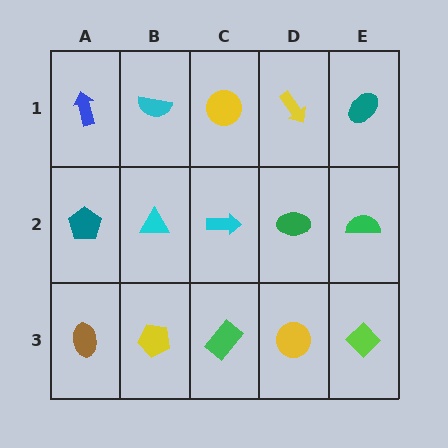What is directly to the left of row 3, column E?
A yellow circle.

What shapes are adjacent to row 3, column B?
A cyan triangle (row 2, column B), a brown ellipse (row 3, column A), a green rectangle (row 3, column C).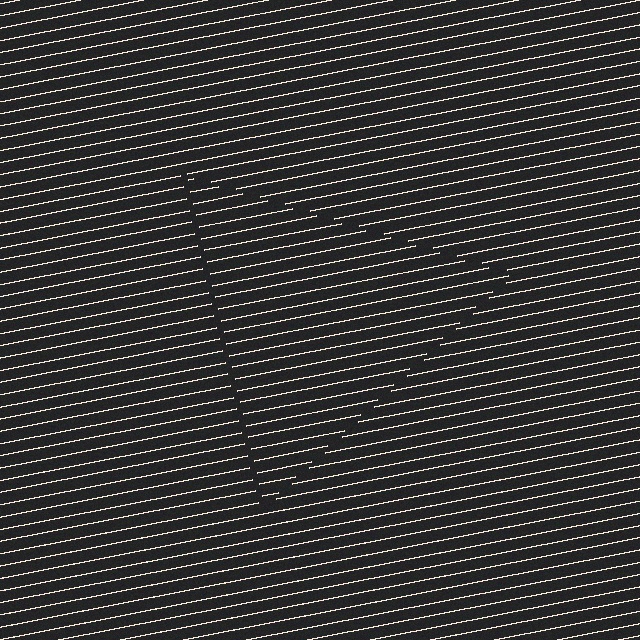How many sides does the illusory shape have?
3 sides — the line-ends trace a triangle.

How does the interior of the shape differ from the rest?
The interior of the shape contains the same grating, shifted by half a period — the contour is defined by the phase discontinuity where line-ends from the inner and outer gratings abut.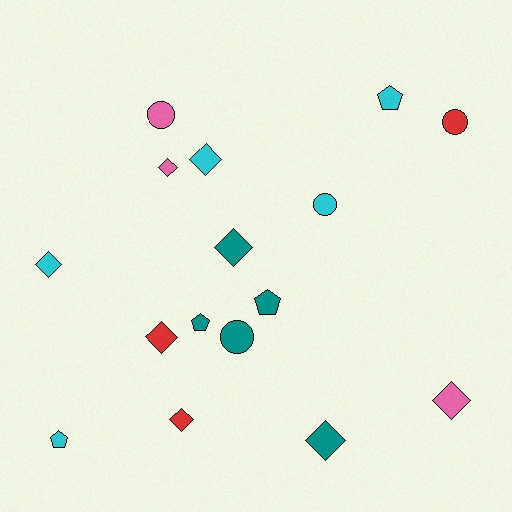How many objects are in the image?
There are 16 objects.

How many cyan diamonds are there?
There are 2 cyan diamonds.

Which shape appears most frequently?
Diamond, with 8 objects.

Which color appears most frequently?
Cyan, with 5 objects.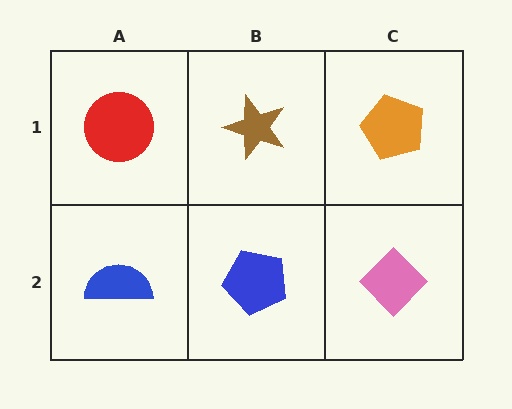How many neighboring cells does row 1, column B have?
3.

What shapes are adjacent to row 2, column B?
A brown star (row 1, column B), a blue semicircle (row 2, column A), a pink diamond (row 2, column C).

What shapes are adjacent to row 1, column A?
A blue semicircle (row 2, column A), a brown star (row 1, column B).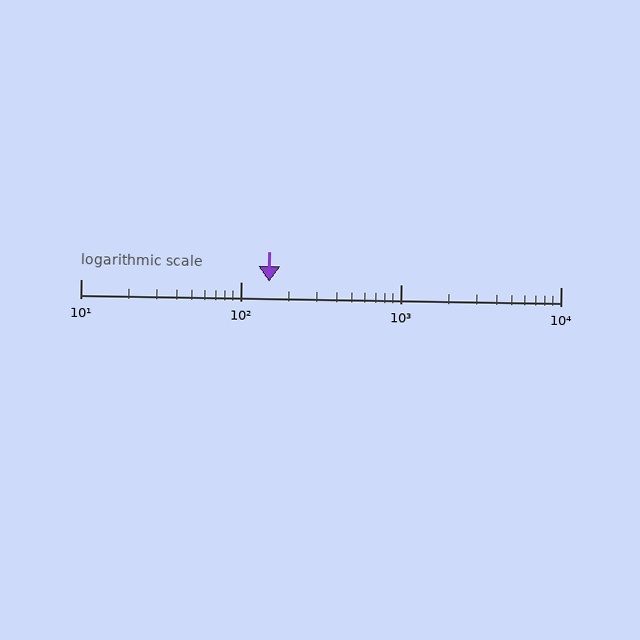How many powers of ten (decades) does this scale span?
The scale spans 3 decades, from 10 to 10000.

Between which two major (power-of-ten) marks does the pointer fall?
The pointer is between 100 and 1000.